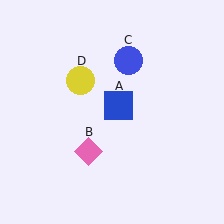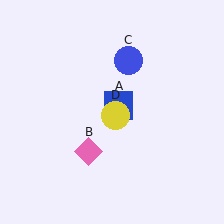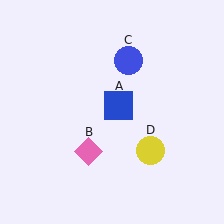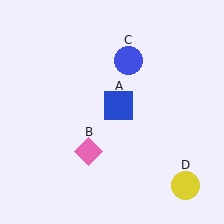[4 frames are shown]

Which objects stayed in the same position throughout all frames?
Blue square (object A) and pink diamond (object B) and blue circle (object C) remained stationary.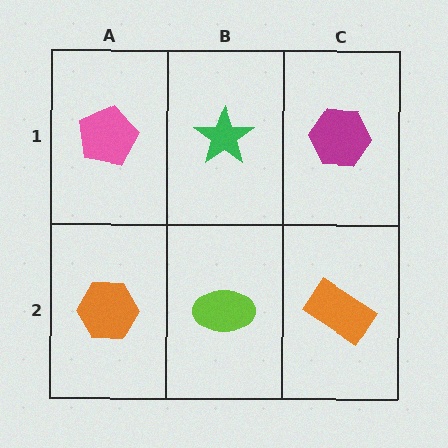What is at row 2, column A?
An orange hexagon.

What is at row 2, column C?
An orange rectangle.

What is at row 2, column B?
A lime ellipse.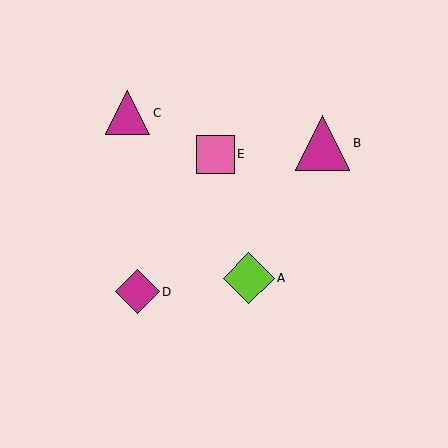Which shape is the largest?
The magenta triangle (labeled B) is the largest.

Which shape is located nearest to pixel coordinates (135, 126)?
The magenta triangle (labeled C) at (128, 113) is nearest to that location.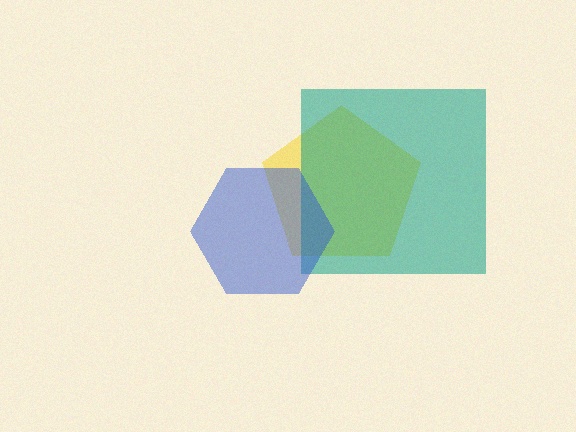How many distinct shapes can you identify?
There are 3 distinct shapes: a yellow pentagon, a teal square, a blue hexagon.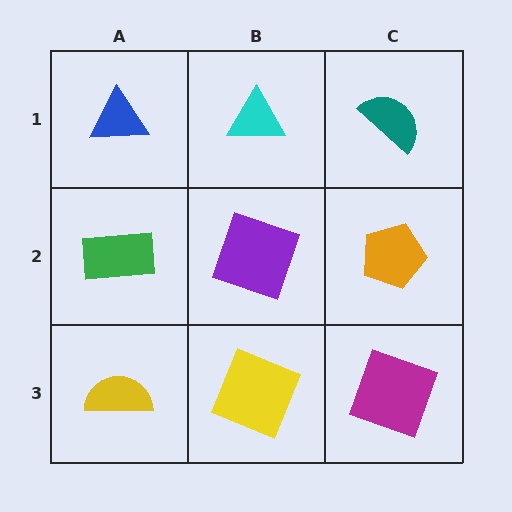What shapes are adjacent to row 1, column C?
An orange pentagon (row 2, column C), a cyan triangle (row 1, column B).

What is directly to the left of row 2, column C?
A purple square.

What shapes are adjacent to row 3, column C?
An orange pentagon (row 2, column C), a yellow square (row 3, column B).